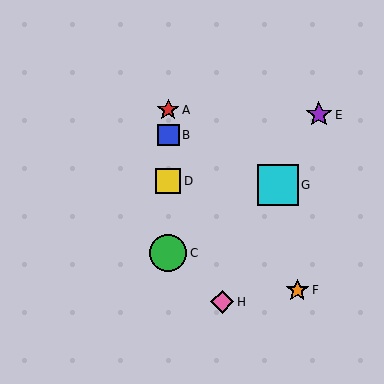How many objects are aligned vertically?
4 objects (A, B, C, D) are aligned vertically.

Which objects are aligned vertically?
Objects A, B, C, D are aligned vertically.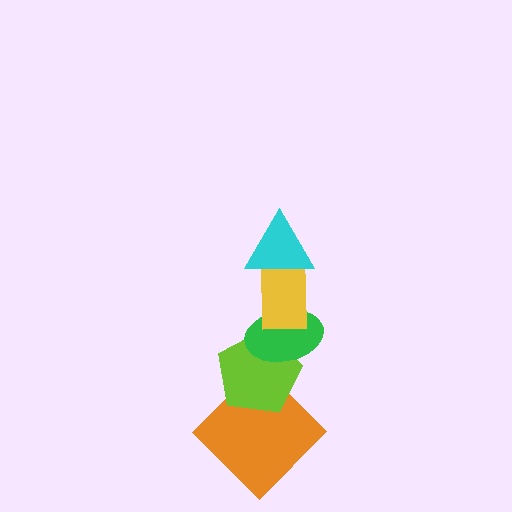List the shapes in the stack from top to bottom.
From top to bottom: the cyan triangle, the yellow rectangle, the green ellipse, the lime pentagon, the orange diamond.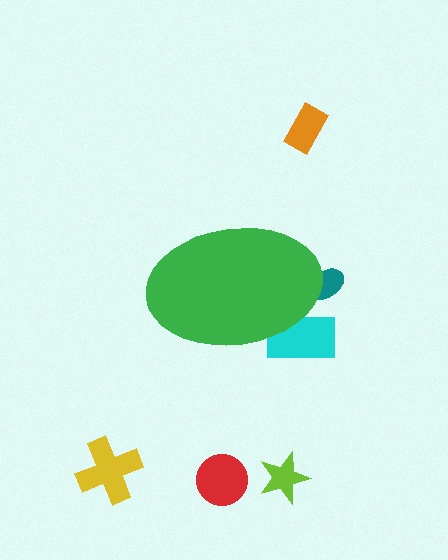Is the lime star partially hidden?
No, the lime star is fully visible.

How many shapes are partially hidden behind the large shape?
2 shapes are partially hidden.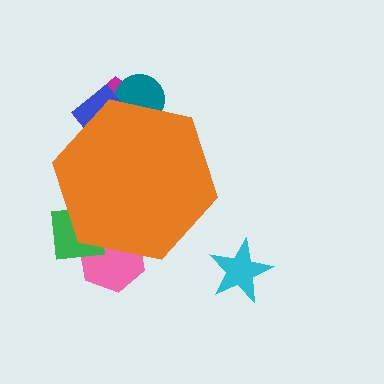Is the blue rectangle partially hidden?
Yes, the blue rectangle is partially hidden behind the orange hexagon.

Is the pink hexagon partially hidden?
Yes, the pink hexagon is partially hidden behind the orange hexagon.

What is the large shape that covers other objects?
An orange hexagon.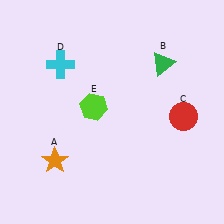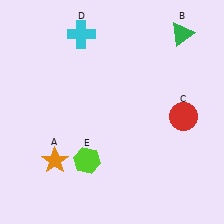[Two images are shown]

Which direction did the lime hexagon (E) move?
The lime hexagon (E) moved down.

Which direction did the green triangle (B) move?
The green triangle (B) moved up.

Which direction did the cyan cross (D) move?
The cyan cross (D) moved up.